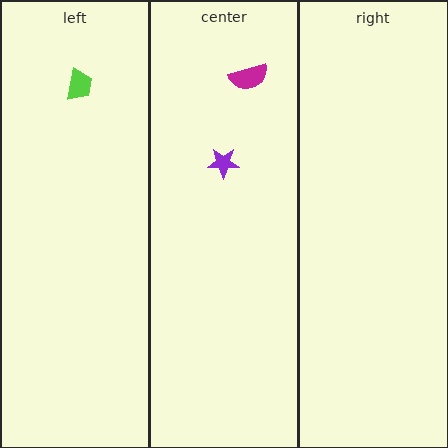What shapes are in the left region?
The lime trapezoid.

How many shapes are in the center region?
2.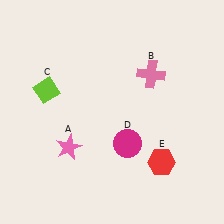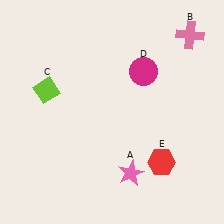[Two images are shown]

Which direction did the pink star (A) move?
The pink star (A) moved right.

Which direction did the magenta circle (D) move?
The magenta circle (D) moved up.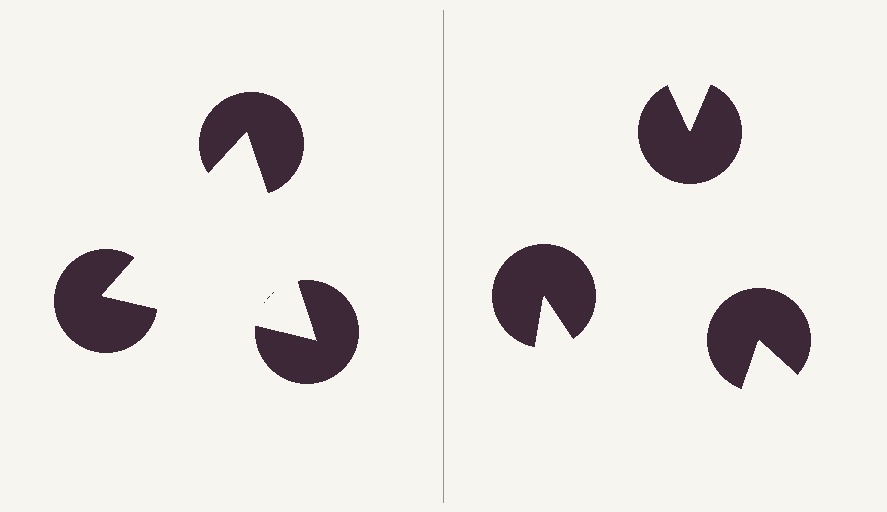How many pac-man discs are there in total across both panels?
6 — 3 on each side.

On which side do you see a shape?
An illusory triangle appears on the left side. On the right side the wedge cuts are rotated, so no coherent shape forms.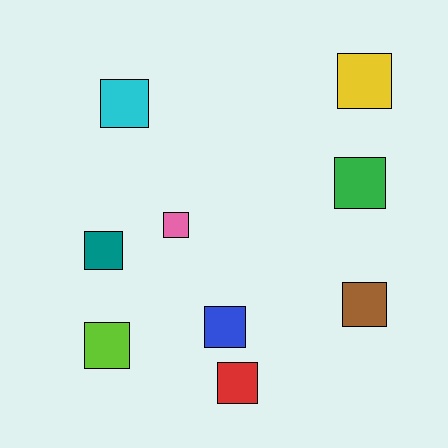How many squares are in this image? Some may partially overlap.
There are 9 squares.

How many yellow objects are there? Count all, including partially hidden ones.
There is 1 yellow object.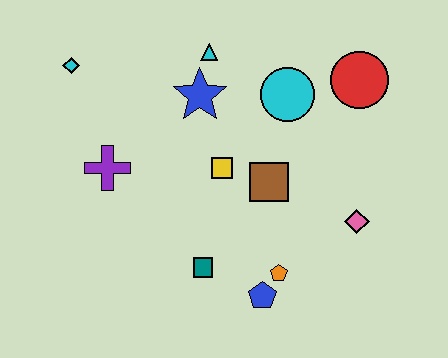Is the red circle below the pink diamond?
No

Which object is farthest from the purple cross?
The red circle is farthest from the purple cross.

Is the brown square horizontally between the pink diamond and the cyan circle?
No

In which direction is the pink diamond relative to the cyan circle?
The pink diamond is below the cyan circle.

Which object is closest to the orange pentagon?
The blue pentagon is closest to the orange pentagon.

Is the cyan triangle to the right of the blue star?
Yes